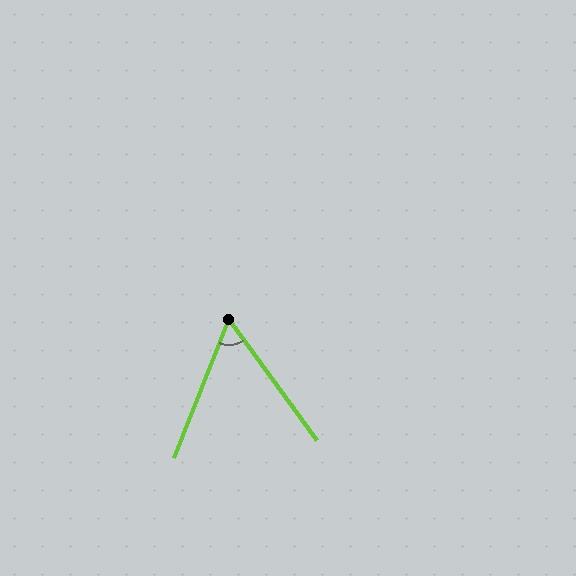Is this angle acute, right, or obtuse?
It is acute.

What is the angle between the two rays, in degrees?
Approximately 58 degrees.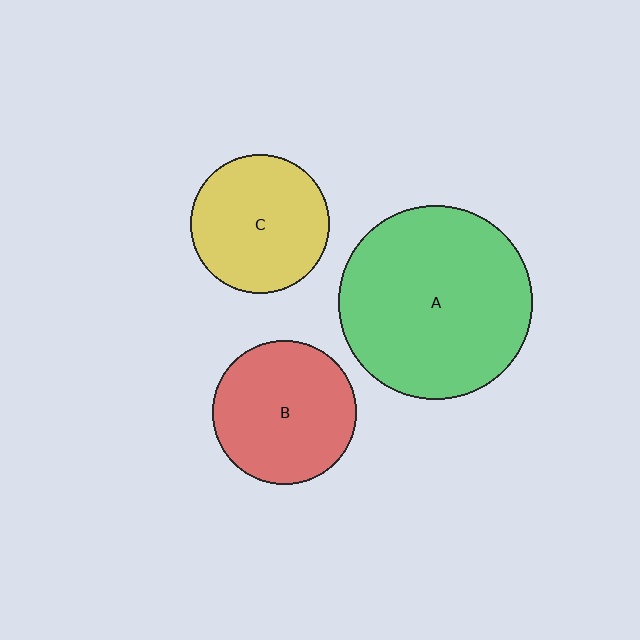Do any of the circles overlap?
No, none of the circles overlap.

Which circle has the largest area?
Circle A (green).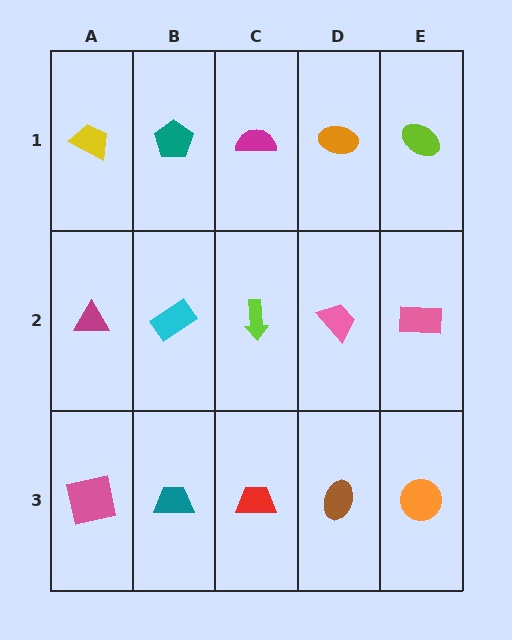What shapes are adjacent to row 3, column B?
A cyan rectangle (row 2, column B), a pink square (row 3, column A), a red trapezoid (row 3, column C).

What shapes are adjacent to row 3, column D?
A pink trapezoid (row 2, column D), a red trapezoid (row 3, column C), an orange circle (row 3, column E).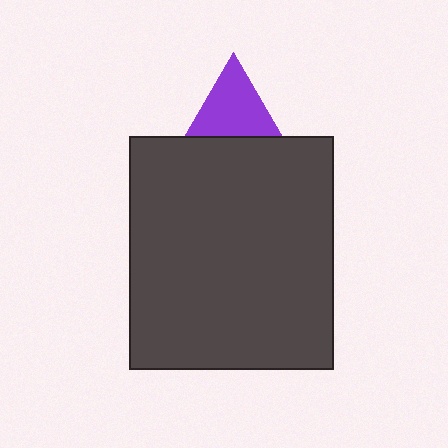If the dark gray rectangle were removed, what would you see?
You would see the complete purple triangle.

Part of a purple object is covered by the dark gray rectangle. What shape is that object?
It is a triangle.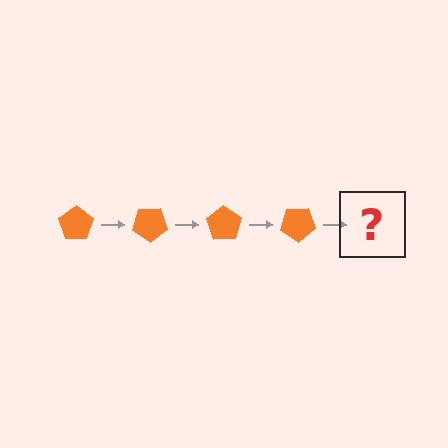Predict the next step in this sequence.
The next step is an orange pentagon rotated 140 degrees.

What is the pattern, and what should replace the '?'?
The pattern is that the pentagon rotates 35 degrees each step. The '?' should be an orange pentagon rotated 140 degrees.